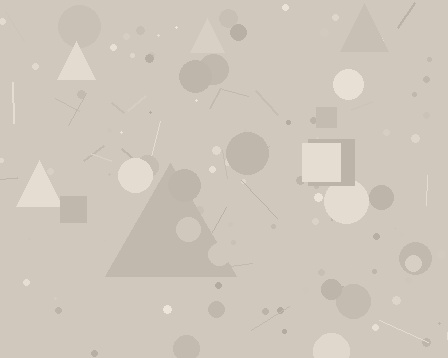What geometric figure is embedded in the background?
A triangle is embedded in the background.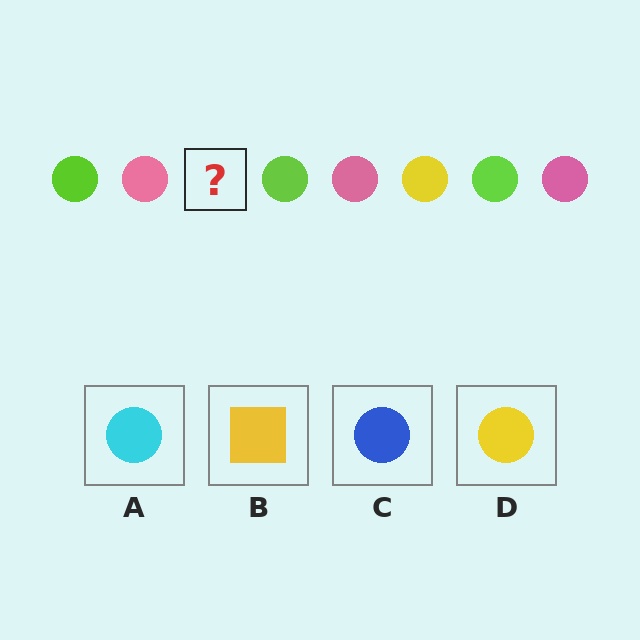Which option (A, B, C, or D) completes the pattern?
D.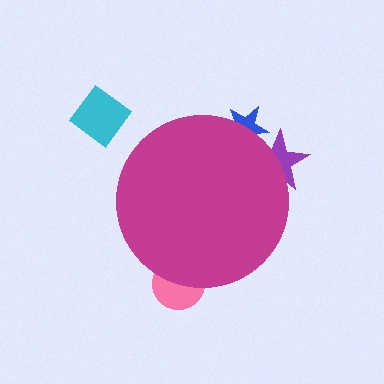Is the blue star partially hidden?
Yes, the blue star is partially hidden behind the magenta circle.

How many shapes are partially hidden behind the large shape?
3 shapes are partially hidden.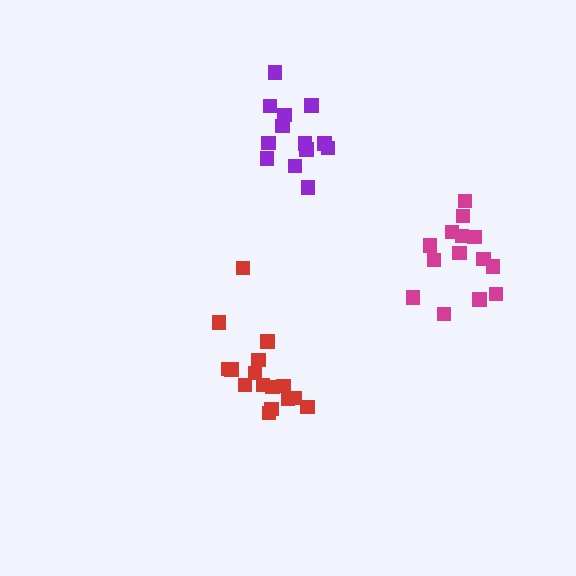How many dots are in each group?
Group 1: 14 dots, Group 2: 16 dots, Group 3: 13 dots (43 total).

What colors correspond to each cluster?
The clusters are colored: magenta, red, purple.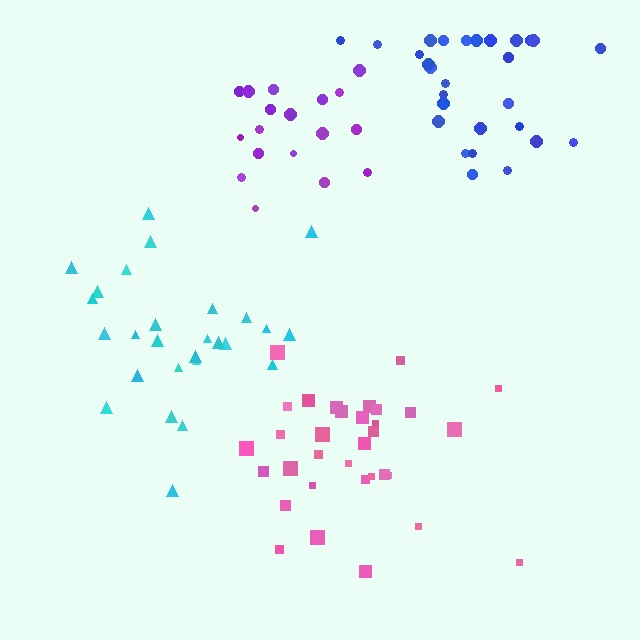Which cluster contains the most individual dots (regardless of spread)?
Pink (33).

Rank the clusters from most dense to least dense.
purple, pink, blue, cyan.